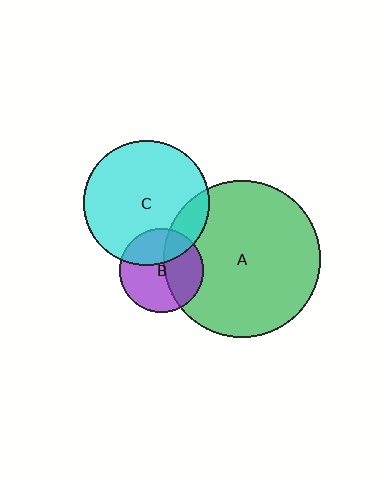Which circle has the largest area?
Circle A (green).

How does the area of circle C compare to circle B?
Approximately 2.2 times.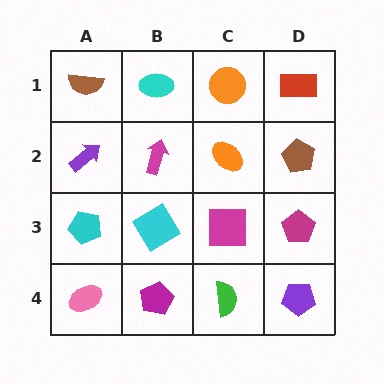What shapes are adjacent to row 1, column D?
A brown pentagon (row 2, column D), an orange circle (row 1, column C).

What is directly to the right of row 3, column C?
A magenta pentagon.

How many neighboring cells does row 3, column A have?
3.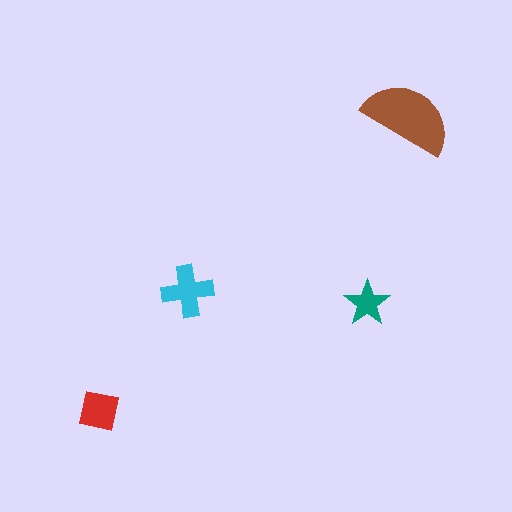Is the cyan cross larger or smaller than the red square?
Larger.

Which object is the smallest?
The teal star.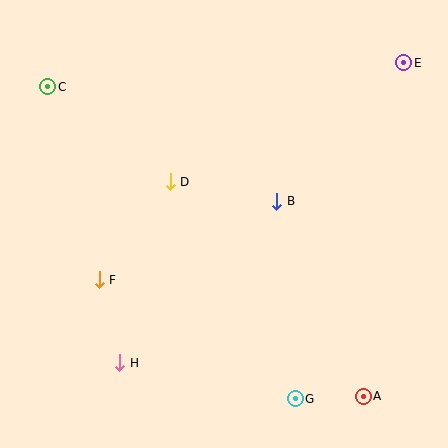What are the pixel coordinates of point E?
Point E is at (404, 63).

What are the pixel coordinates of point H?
Point H is at (120, 363).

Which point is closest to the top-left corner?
Point C is closest to the top-left corner.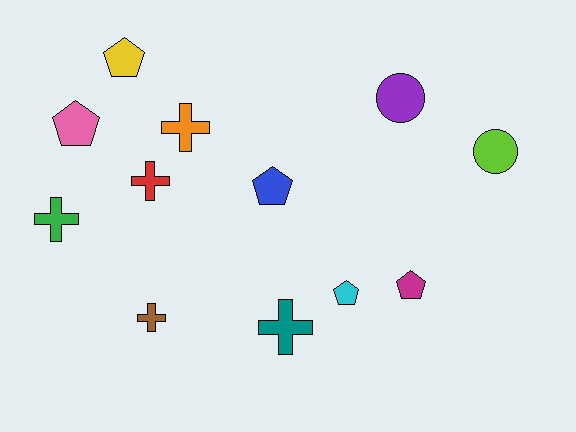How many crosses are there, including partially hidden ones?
There are 5 crosses.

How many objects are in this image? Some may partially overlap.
There are 12 objects.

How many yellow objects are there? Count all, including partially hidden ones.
There is 1 yellow object.